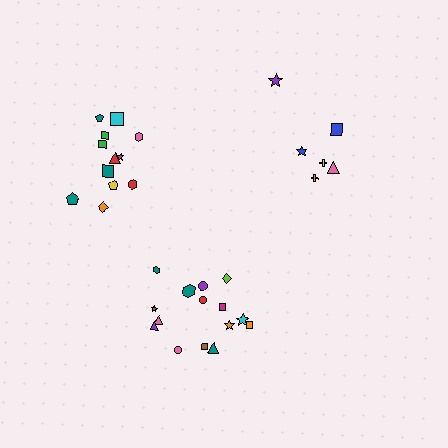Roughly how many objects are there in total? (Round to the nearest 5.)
Roughly 35 objects in total.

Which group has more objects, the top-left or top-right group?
The top-left group.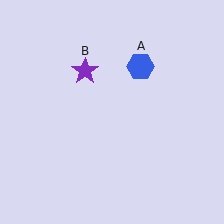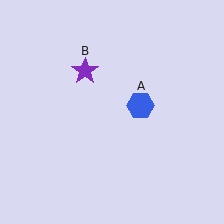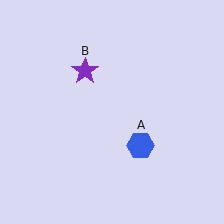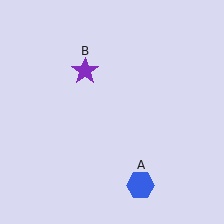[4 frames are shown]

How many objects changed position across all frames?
1 object changed position: blue hexagon (object A).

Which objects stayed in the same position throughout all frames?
Purple star (object B) remained stationary.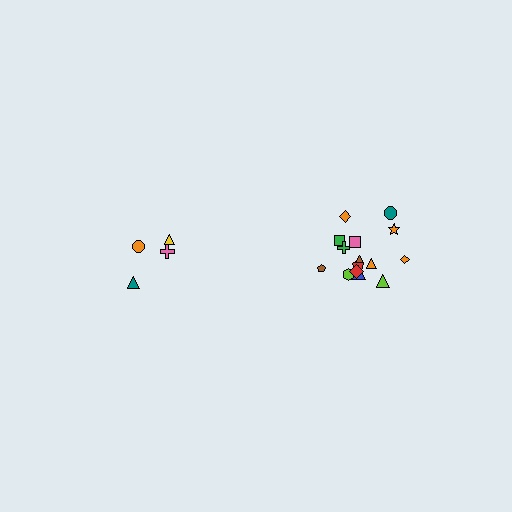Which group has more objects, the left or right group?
The right group.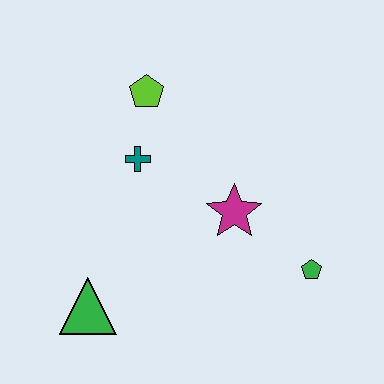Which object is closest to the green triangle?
The teal cross is closest to the green triangle.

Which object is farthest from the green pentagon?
The lime pentagon is farthest from the green pentagon.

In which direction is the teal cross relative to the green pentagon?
The teal cross is to the left of the green pentagon.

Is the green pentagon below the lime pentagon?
Yes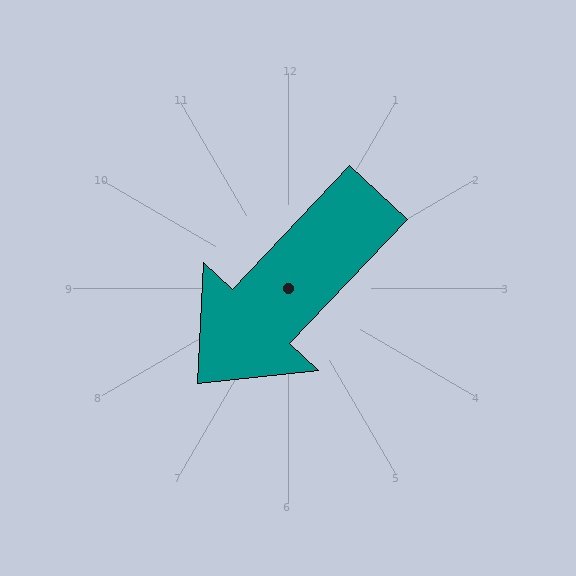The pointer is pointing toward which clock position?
Roughly 7 o'clock.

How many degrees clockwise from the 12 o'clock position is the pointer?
Approximately 224 degrees.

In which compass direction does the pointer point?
Southwest.